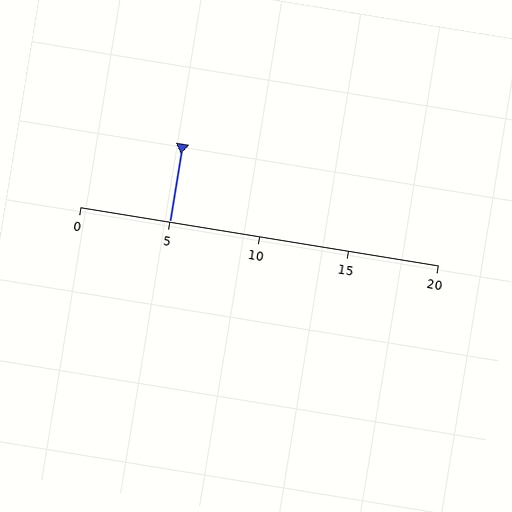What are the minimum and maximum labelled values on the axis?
The axis runs from 0 to 20.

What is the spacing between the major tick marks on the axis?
The major ticks are spaced 5 apart.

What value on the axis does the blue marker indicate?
The marker indicates approximately 5.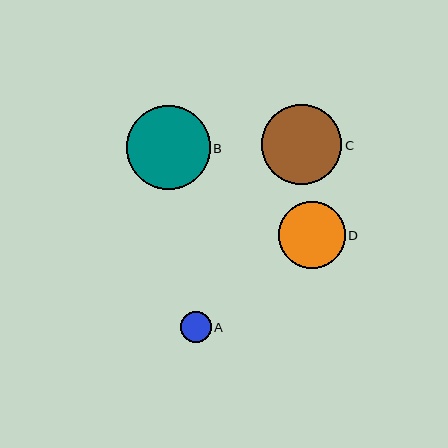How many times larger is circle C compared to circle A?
Circle C is approximately 2.6 times the size of circle A.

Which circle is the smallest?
Circle A is the smallest with a size of approximately 31 pixels.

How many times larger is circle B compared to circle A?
Circle B is approximately 2.7 times the size of circle A.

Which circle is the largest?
Circle B is the largest with a size of approximately 84 pixels.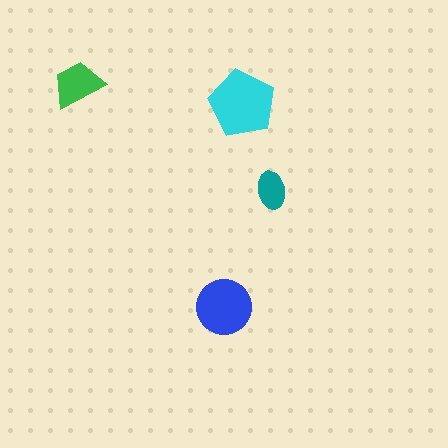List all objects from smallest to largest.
The teal ellipse, the green trapezoid, the blue circle, the cyan pentagon.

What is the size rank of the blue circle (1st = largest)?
2nd.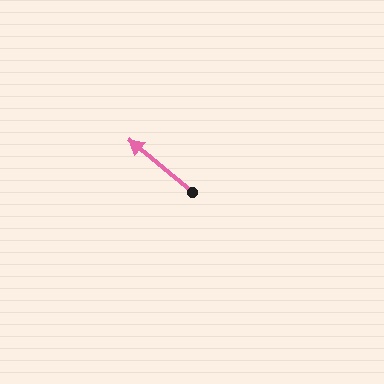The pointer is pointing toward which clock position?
Roughly 10 o'clock.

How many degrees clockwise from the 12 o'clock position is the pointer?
Approximately 309 degrees.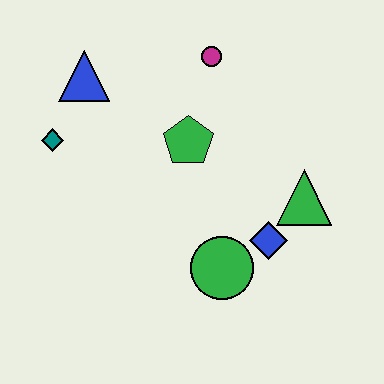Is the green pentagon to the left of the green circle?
Yes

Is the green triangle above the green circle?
Yes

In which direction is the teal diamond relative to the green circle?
The teal diamond is to the left of the green circle.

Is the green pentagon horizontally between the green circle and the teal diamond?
Yes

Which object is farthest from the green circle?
The blue triangle is farthest from the green circle.